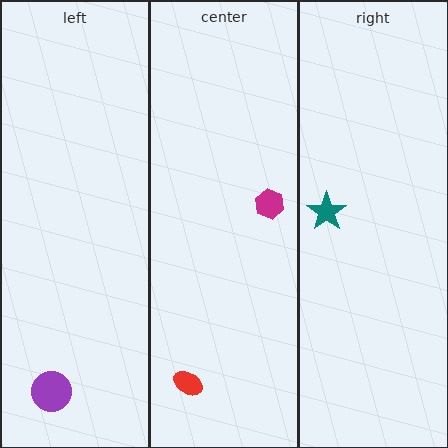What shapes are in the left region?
The purple circle.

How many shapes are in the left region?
1.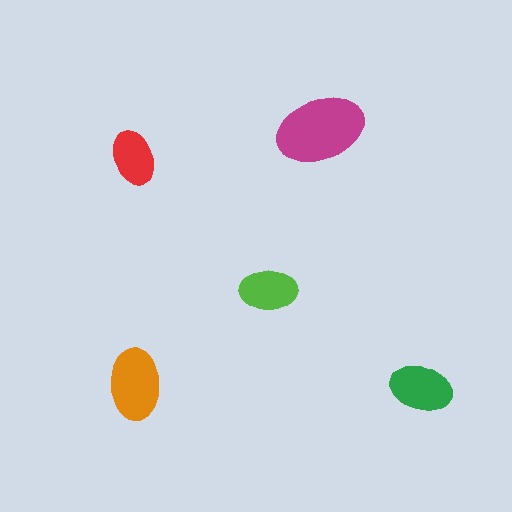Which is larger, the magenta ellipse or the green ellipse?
The magenta one.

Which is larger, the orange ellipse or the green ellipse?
The orange one.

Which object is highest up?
The magenta ellipse is topmost.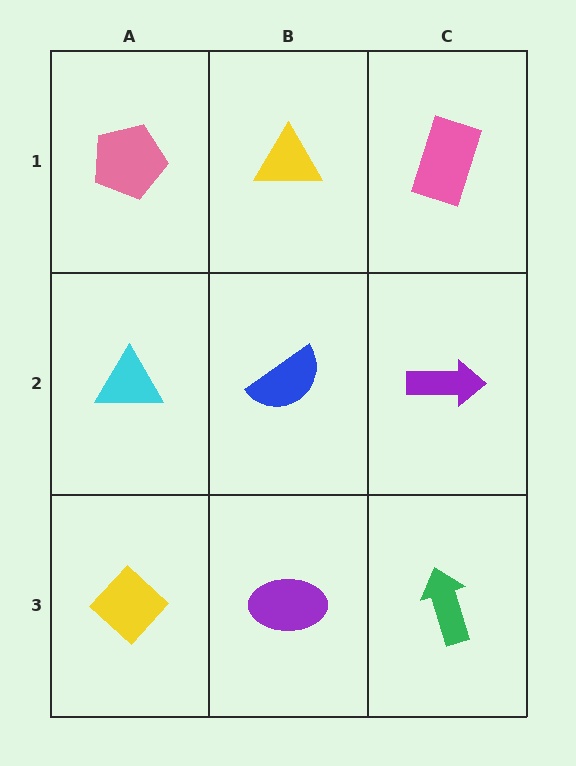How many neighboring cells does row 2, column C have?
3.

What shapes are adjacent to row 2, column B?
A yellow triangle (row 1, column B), a purple ellipse (row 3, column B), a cyan triangle (row 2, column A), a purple arrow (row 2, column C).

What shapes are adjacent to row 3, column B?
A blue semicircle (row 2, column B), a yellow diamond (row 3, column A), a green arrow (row 3, column C).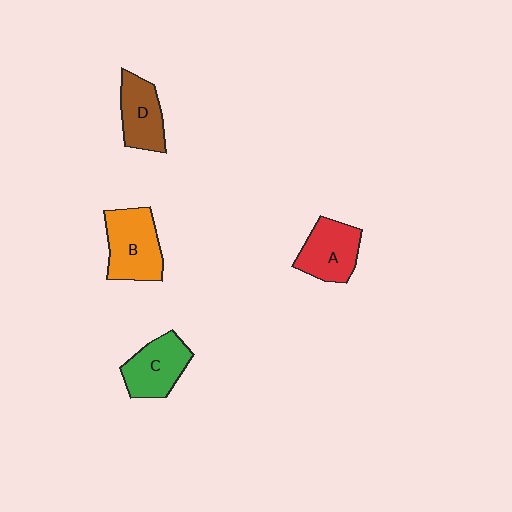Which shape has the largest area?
Shape B (orange).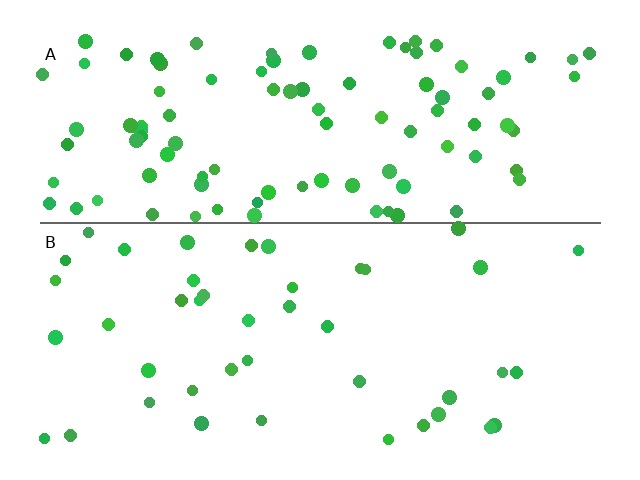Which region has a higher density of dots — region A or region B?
A (the top).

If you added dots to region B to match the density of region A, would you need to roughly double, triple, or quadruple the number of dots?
Approximately double.